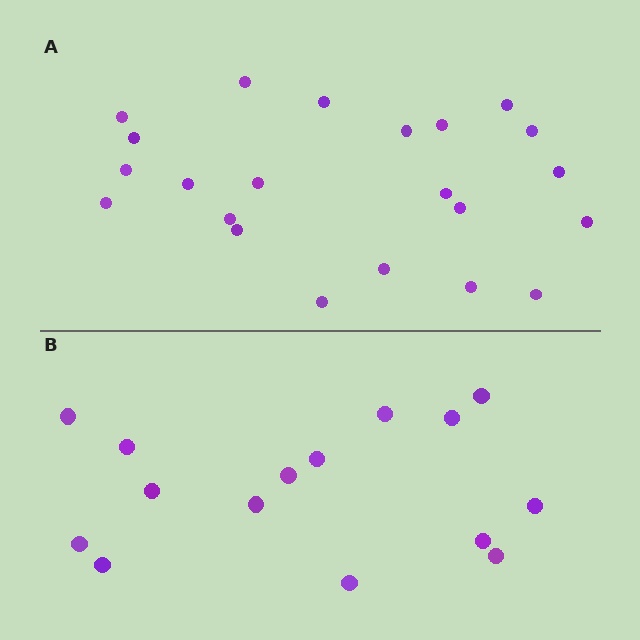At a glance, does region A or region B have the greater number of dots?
Region A (the top region) has more dots.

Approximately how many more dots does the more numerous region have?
Region A has roughly 8 or so more dots than region B.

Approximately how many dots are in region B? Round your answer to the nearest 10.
About 20 dots. (The exact count is 15, which rounds to 20.)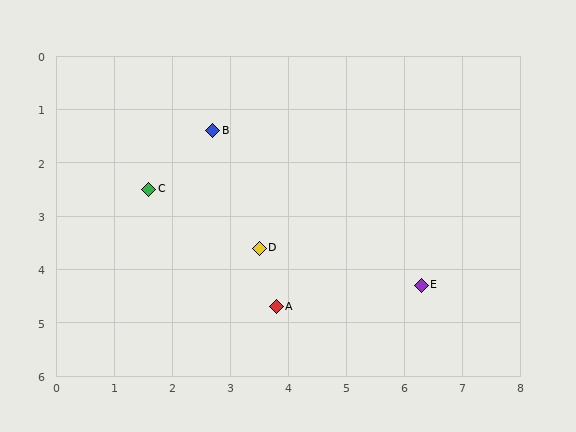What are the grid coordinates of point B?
Point B is at approximately (2.7, 1.4).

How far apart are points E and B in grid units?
Points E and B are about 4.6 grid units apart.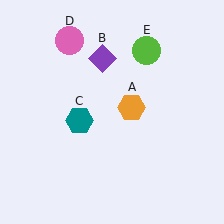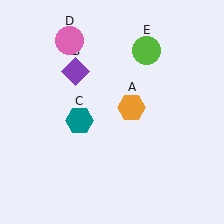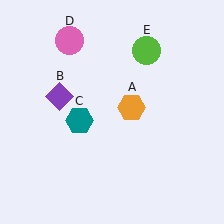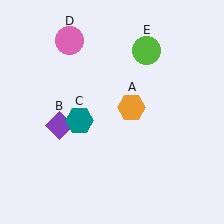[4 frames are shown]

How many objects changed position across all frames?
1 object changed position: purple diamond (object B).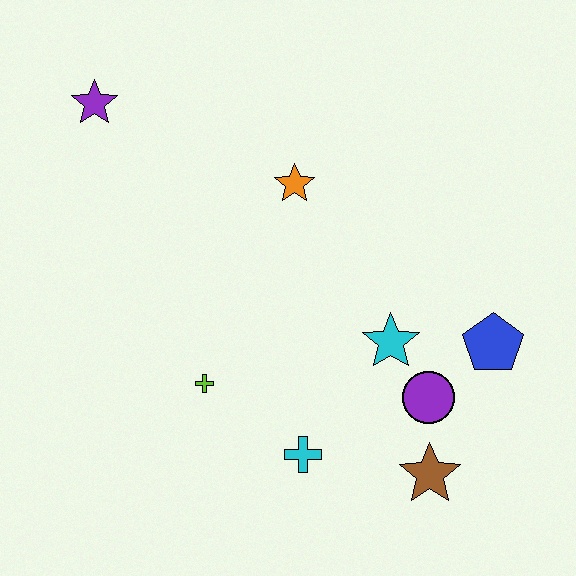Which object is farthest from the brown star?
The purple star is farthest from the brown star.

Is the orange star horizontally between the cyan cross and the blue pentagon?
No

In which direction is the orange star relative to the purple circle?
The orange star is above the purple circle.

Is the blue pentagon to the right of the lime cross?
Yes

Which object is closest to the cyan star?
The purple circle is closest to the cyan star.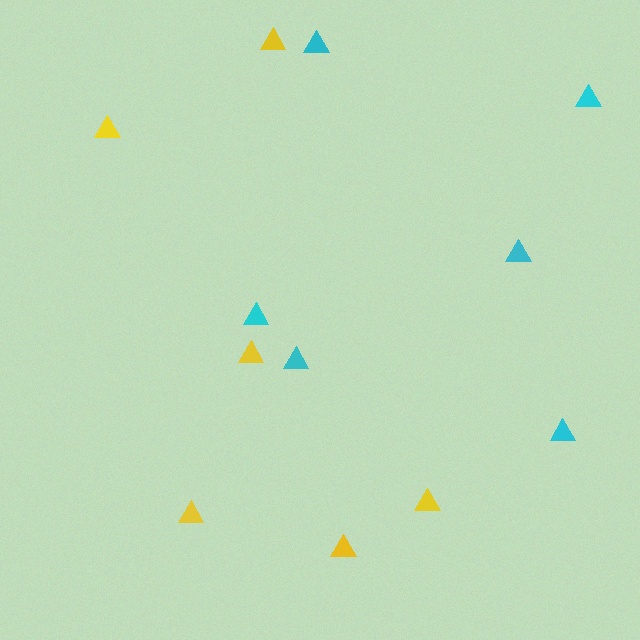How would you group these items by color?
There are 2 groups: one group of yellow triangles (6) and one group of cyan triangles (6).